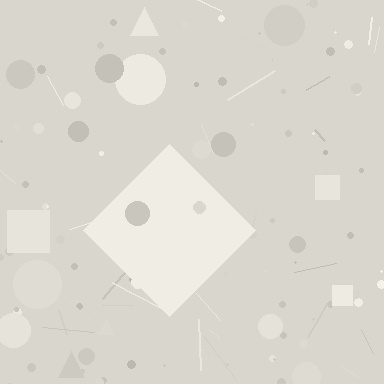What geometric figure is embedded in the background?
A diamond is embedded in the background.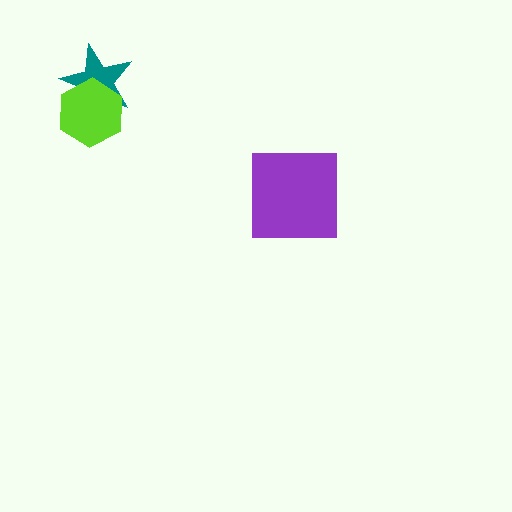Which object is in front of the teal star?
The lime hexagon is in front of the teal star.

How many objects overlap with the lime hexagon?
1 object overlaps with the lime hexagon.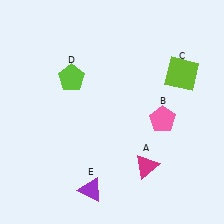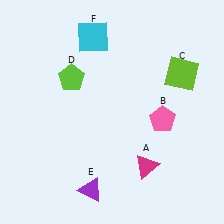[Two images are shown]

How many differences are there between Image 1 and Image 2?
There is 1 difference between the two images.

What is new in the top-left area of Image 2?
A cyan square (F) was added in the top-left area of Image 2.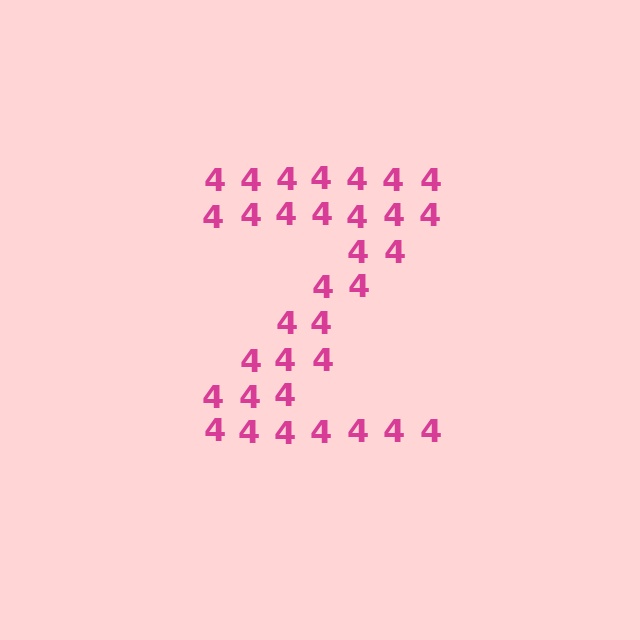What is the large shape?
The large shape is the letter Z.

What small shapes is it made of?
It is made of small digit 4's.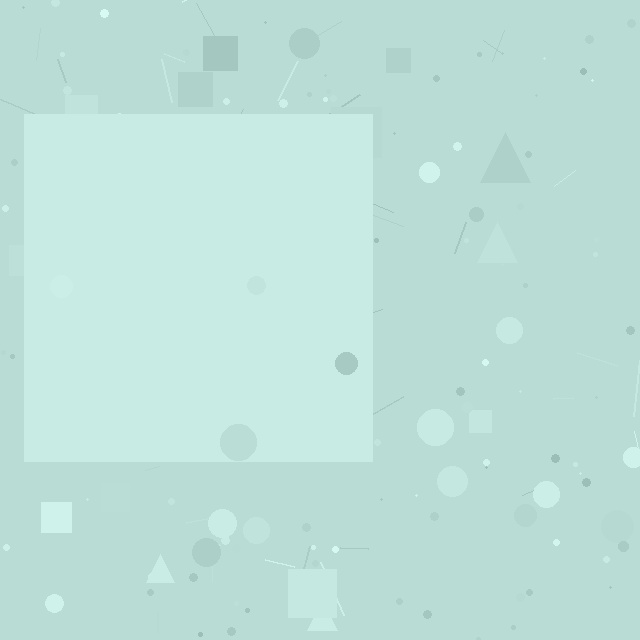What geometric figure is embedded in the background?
A square is embedded in the background.